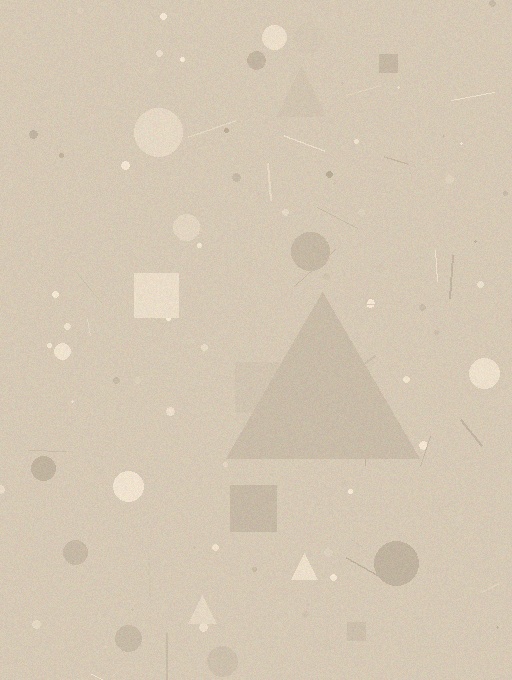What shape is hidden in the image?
A triangle is hidden in the image.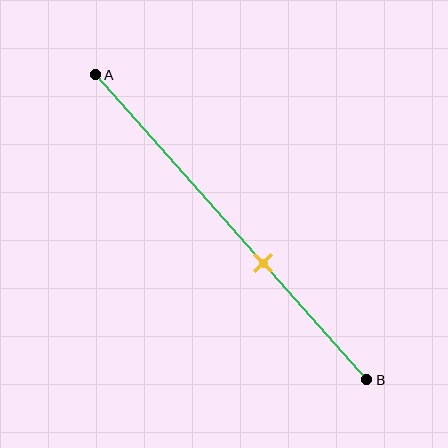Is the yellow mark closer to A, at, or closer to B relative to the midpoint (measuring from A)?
The yellow mark is closer to point B than the midpoint of segment AB.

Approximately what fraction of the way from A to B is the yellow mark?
The yellow mark is approximately 60% of the way from A to B.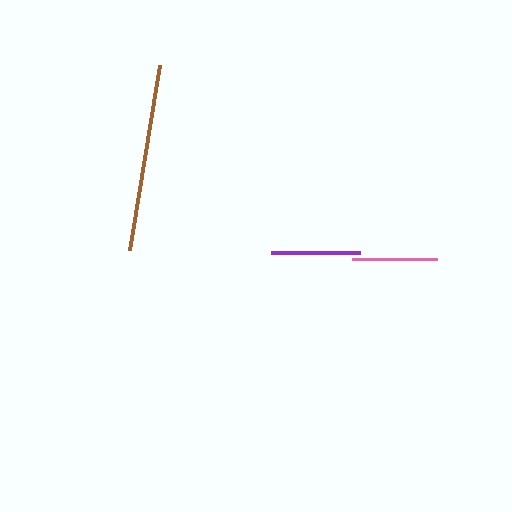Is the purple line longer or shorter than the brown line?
The brown line is longer than the purple line.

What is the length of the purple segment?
The purple segment is approximately 89 pixels long.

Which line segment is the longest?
The brown line is the longest at approximately 187 pixels.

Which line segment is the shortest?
The pink line is the shortest at approximately 85 pixels.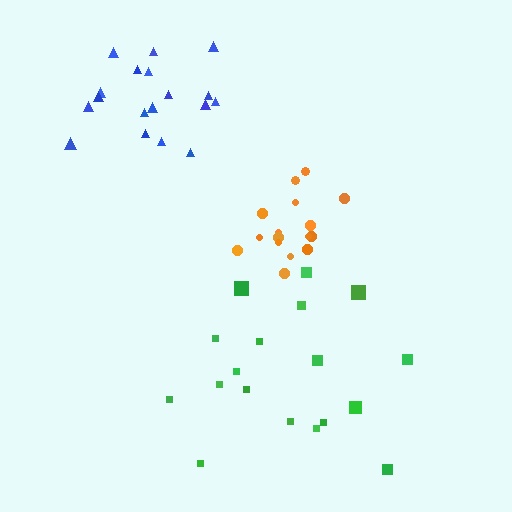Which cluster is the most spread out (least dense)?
Green.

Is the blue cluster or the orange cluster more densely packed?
Orange.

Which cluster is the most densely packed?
Orange.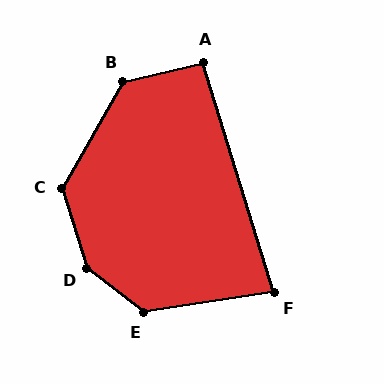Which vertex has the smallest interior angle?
F, at approximately 82 degrees.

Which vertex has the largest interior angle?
D, at approximately 145 degrees.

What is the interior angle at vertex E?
Approximately 133 degrees (obtuse).